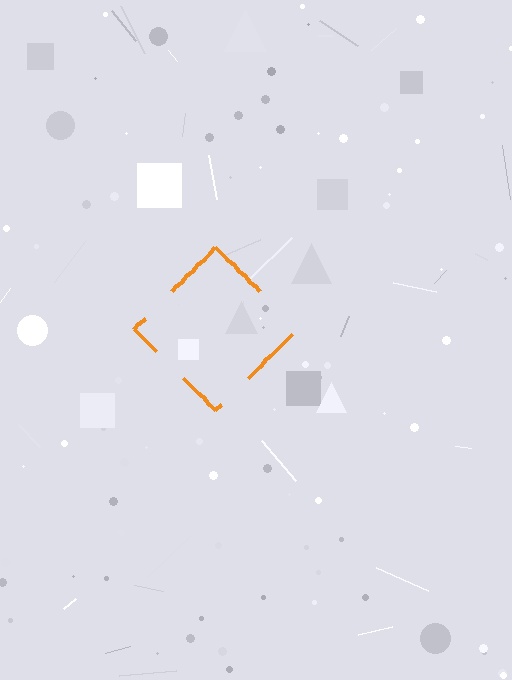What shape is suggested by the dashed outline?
The dashed outline suggests a diamond.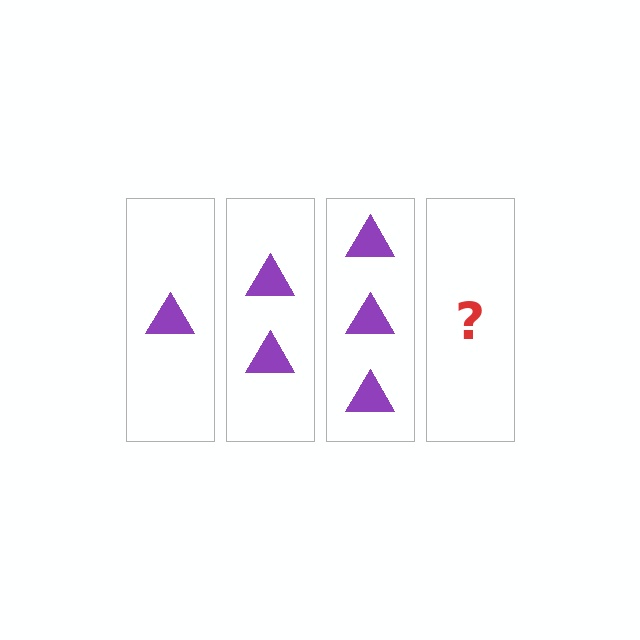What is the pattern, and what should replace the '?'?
The pattern is that each step adds one more triangle. The '?' should be 4 triangles.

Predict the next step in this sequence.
The next step is 4 triangles.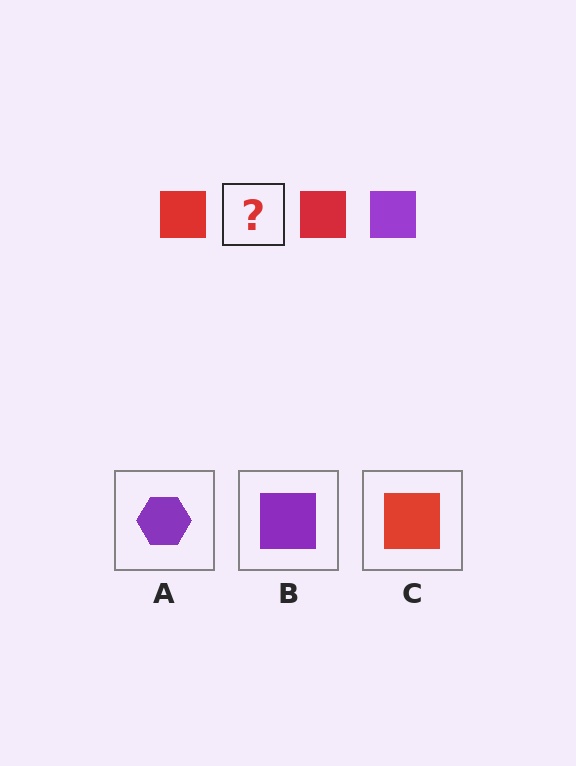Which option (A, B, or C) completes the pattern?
B.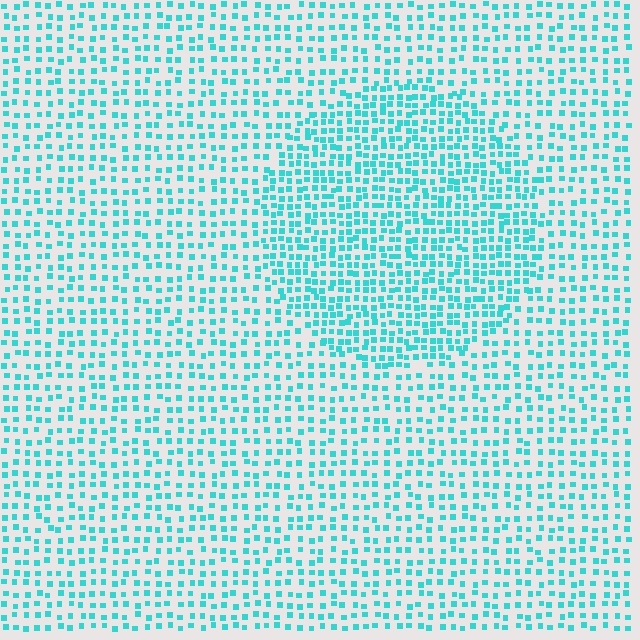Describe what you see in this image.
The image contains small cyan elements arranged at two different densities. A circle-shaped region is visible where the elements are more densely packed than the surrounding area.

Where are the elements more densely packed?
The elements are more densely packed inside the circle boundary.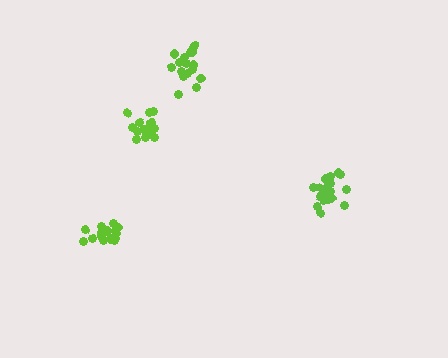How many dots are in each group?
Group 1: 20 dots, Group 2: 15 dots, Group 3: 17 dots, Group 4: 15 dots (67 total).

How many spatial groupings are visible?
There are 4 spatial groupings.